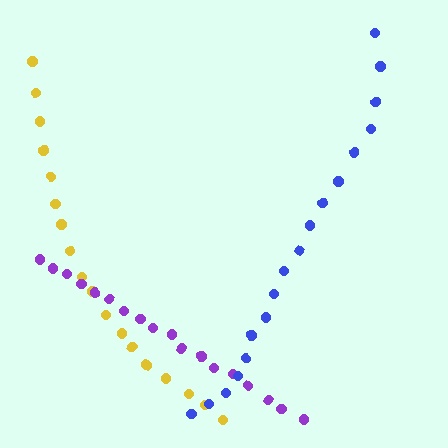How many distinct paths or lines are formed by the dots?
There are 3 distinct paths.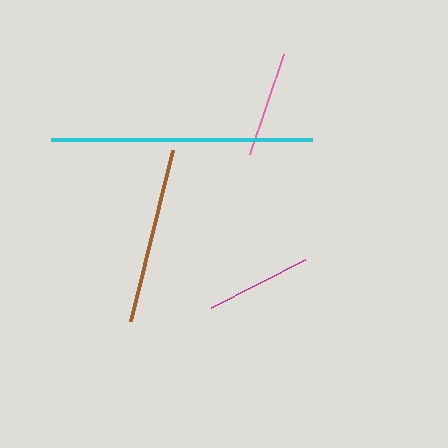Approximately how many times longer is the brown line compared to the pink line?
The brown line is approximately 1.7 times the length of the pink line.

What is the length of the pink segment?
The pink segment is approximately 106 pixels long.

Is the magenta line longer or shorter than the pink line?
The magenta line is longer than the pink line.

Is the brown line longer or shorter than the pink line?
The brown line is longer than the pink line.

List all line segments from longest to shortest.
From longest to shortest: cyan, brown, magenta, pink.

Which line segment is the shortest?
The pink line is the shortest at approximately 106 pixels.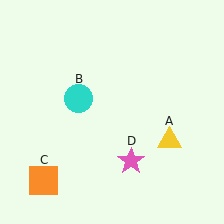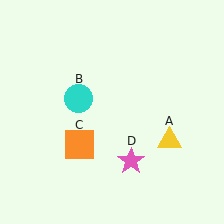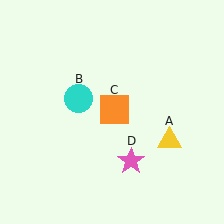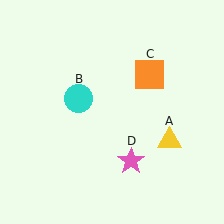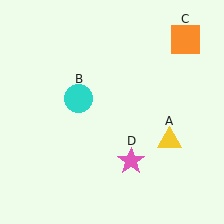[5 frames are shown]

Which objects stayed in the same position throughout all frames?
Yellow triangle (object A) and cyan circle (object B) and pink star (object D) remained stationary.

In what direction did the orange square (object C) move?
The orange square (object C) moved up and to the right.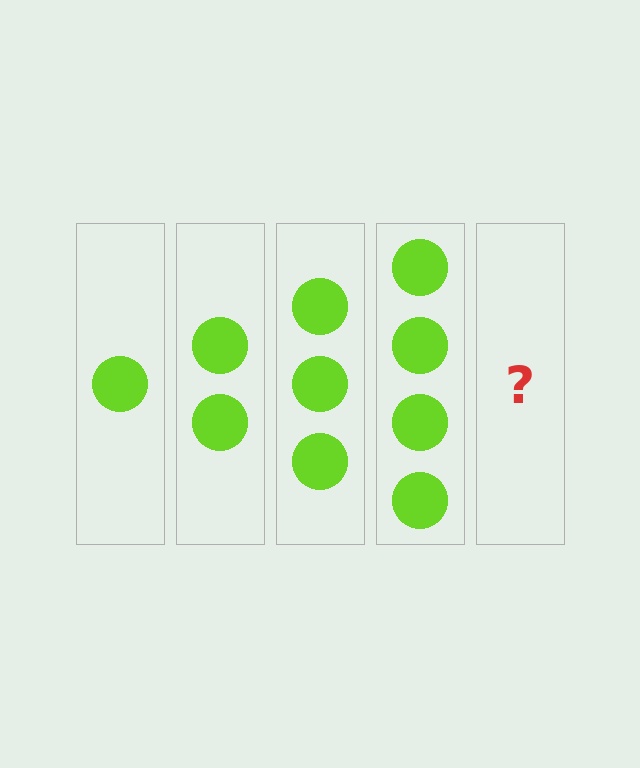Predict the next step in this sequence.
The next step is 5 circles.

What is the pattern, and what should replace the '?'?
The pattern is that each step adds one more circle. The '?' should be 5 circles.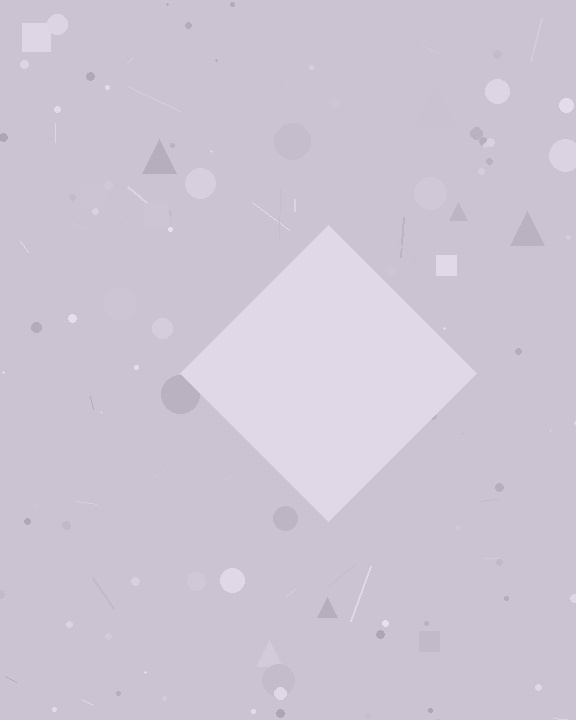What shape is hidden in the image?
A diamond is hidden in the image.